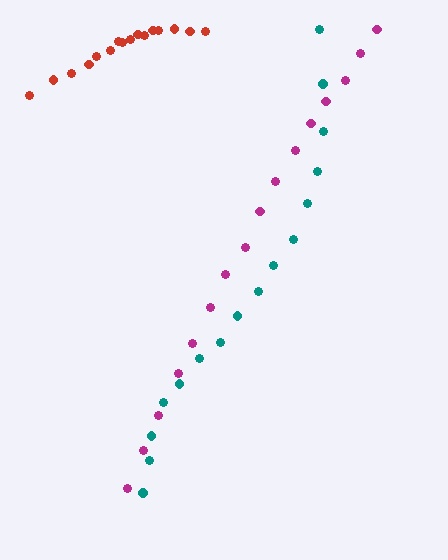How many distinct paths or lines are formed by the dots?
There are 3 distinct paths.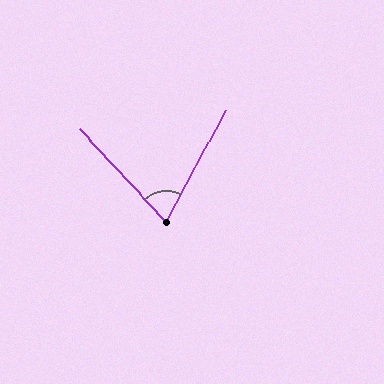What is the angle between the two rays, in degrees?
Approximately 71 degrees.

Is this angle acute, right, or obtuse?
It is acute.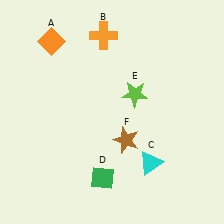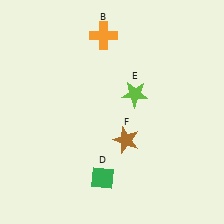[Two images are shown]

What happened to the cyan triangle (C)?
The cyan triangle (C) was removed in Image 2. It was in the bottom-right area of Image 1.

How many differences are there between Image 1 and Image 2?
There are 2 differences between the two images.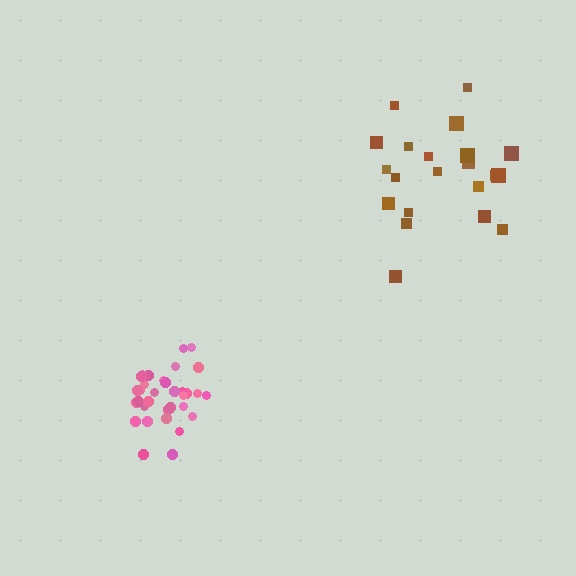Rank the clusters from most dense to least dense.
pink, brown.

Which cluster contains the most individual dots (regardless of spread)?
Pink (34).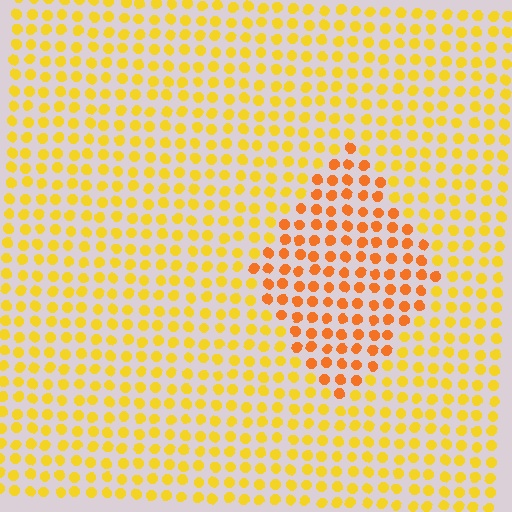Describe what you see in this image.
The image is filled with small yellow elements in a uniform arrangement. A diamond-shaped region is visible where the elements are tinted to a slightly different hue, forming a subtle color boundary.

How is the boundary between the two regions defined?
The boundary is defined purely by a slight shift in hue (about 28 degrees). Spacing, size, and orientation are identical on both sides.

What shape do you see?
I see a diamond.